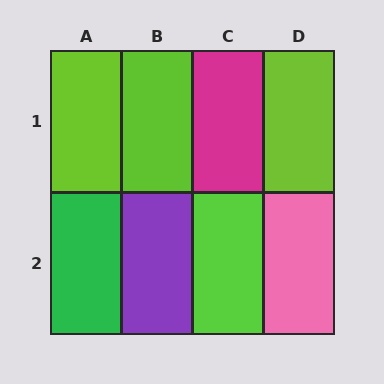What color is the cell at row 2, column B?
Purple.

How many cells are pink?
1 cell is pink.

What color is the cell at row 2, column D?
Pink.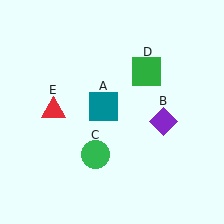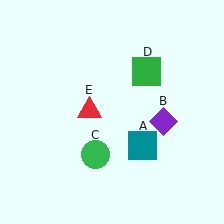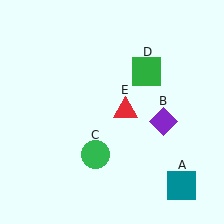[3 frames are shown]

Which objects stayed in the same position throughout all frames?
Purple diamond (object B) and green circle (object C) and green square (object D) remained stationary.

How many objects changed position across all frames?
2 objects changed position: teal square (object A), red triangle (object E).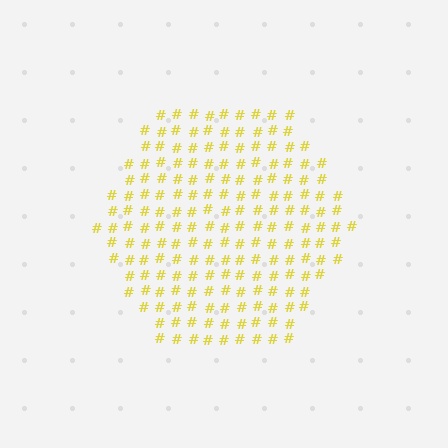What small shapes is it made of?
It is made of small hash symbols.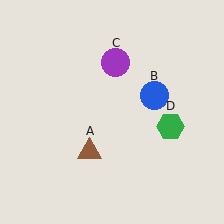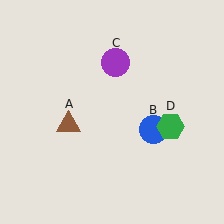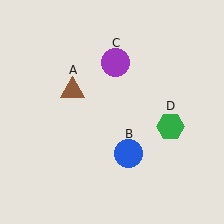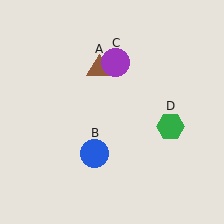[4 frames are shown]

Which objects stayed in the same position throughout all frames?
Purple circle (object C) and green hexagon (object D) remained stationary.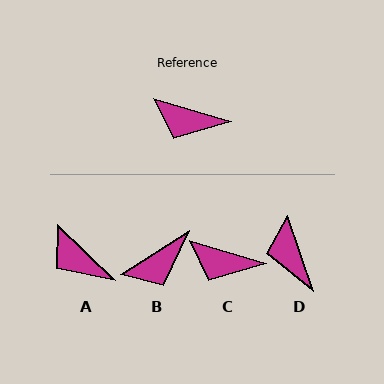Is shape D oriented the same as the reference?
No, it is off by about 55 degrees.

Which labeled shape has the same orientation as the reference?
C.